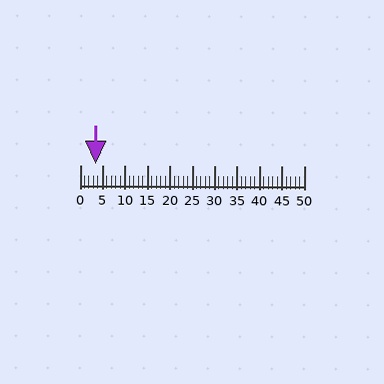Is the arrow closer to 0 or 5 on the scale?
The arrow is closer to 5.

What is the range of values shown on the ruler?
The ruler shows values from 0 to 50.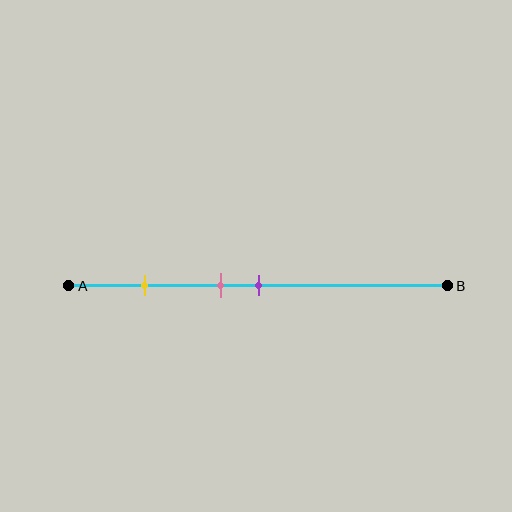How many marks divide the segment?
There are 3 marks dividing the segment.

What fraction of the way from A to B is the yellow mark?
The yellow mark is approximately 20% (0.2) of the way from A to B.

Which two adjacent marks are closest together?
The pink and purple marks are the closest adjacent pair.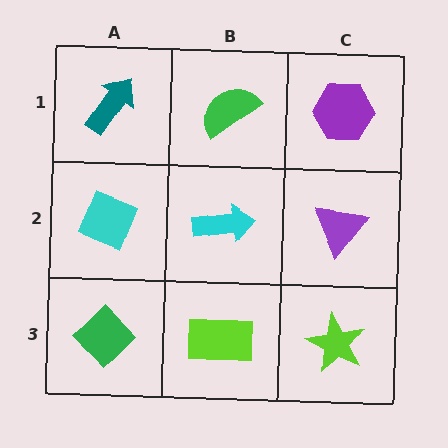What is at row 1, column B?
A green semicircle.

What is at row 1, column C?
A purple hexagon.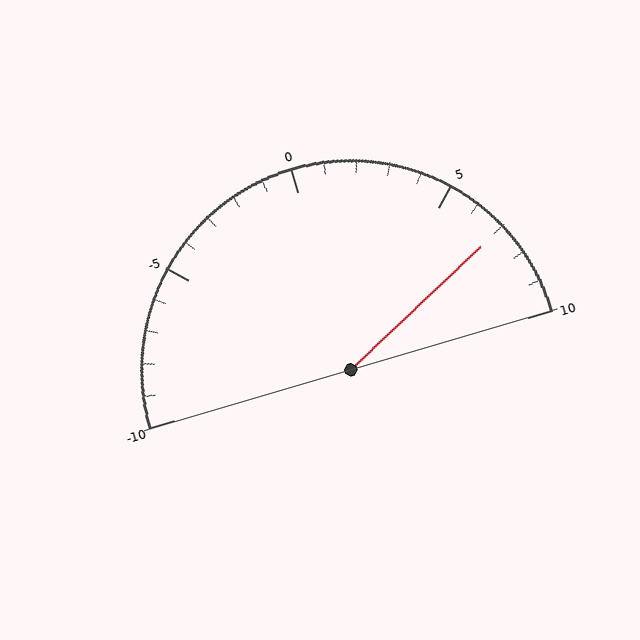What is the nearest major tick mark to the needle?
The nearest major tick mark is 5.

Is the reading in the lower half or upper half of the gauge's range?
The reading is in the upper half of the range (-10 to 10).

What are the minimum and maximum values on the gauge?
The gauge ranges from -10 to 10.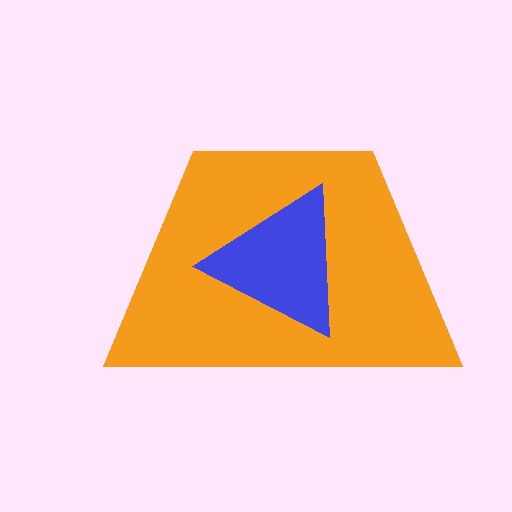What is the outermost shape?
The orange trapezoid.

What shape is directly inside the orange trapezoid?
The blue triangle.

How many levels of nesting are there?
2.